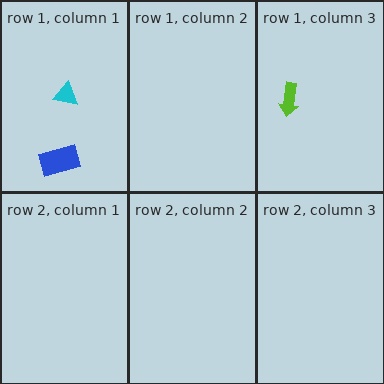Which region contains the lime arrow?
The row 1, column 3 region.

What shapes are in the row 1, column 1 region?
The cyan triangle, the blue rectangle.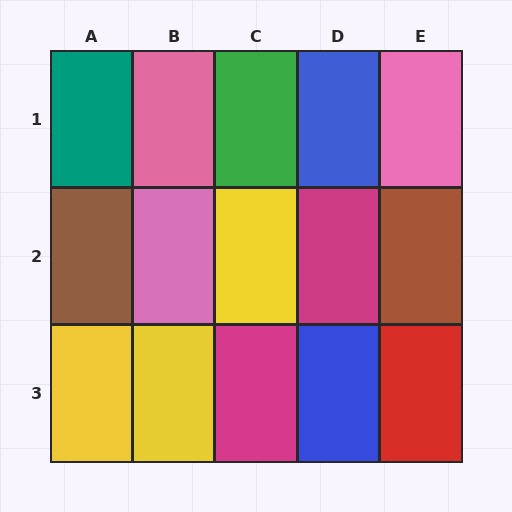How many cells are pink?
3 cells are pink.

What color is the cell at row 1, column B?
Pink.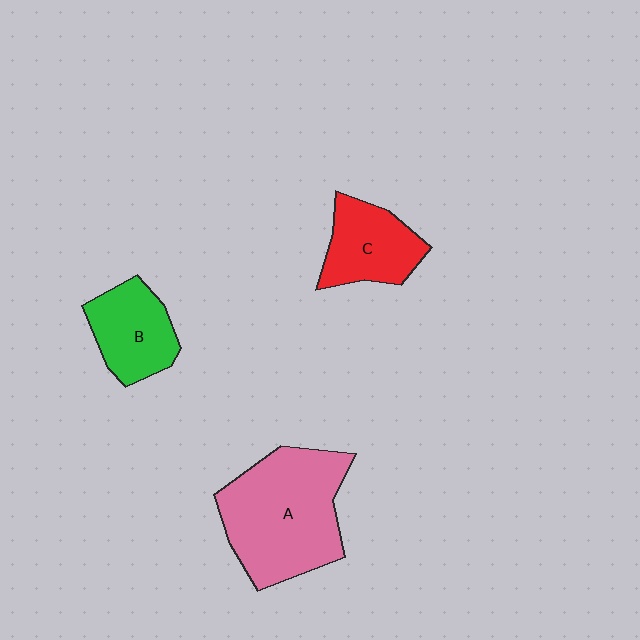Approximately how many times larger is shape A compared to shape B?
Approximately 2.0 times.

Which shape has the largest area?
Shape A (pink).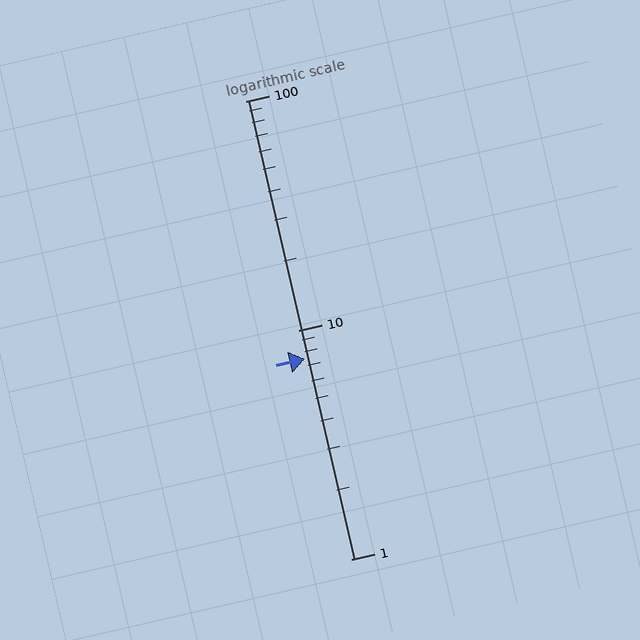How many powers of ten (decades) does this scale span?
The scale spans 2 decades, from 1 to 100.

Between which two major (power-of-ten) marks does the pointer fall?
The pointer is between 1 and 10.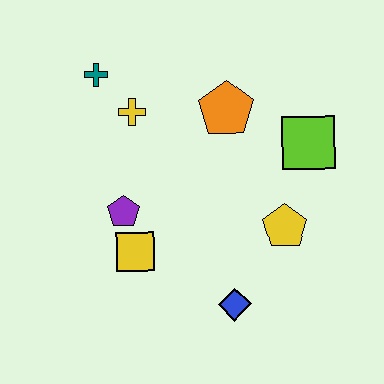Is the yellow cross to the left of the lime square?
Yes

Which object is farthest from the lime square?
The teal cross is farthest from the lime square.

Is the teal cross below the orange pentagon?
No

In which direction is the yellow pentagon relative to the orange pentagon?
The yellow pentagon is below the orange pentagon.